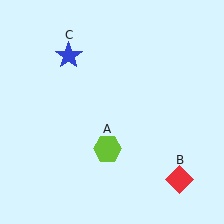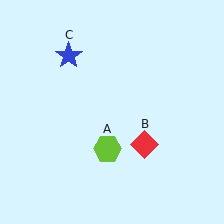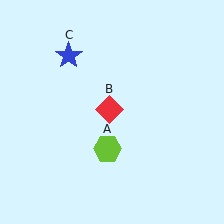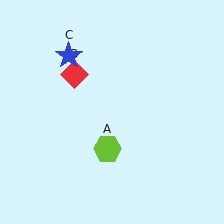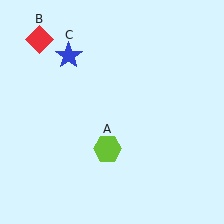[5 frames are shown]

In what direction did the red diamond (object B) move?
The red diamond (object B) moved up and to the left.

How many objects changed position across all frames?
1 object changed position: red diamond (object B).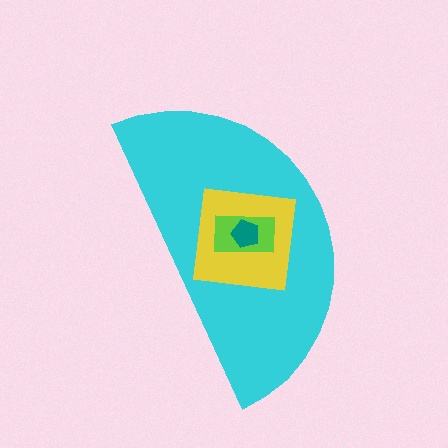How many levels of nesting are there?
4.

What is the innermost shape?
The teal pentagon.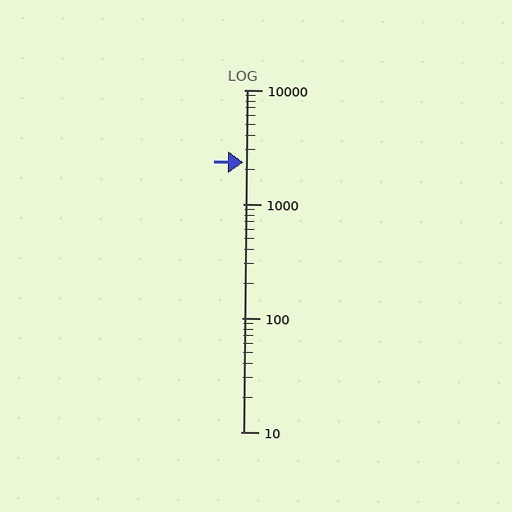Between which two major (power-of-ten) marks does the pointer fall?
The pointer is between 1000 and 10000.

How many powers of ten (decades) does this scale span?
The scale spans 3 decades, from 10 to 10000.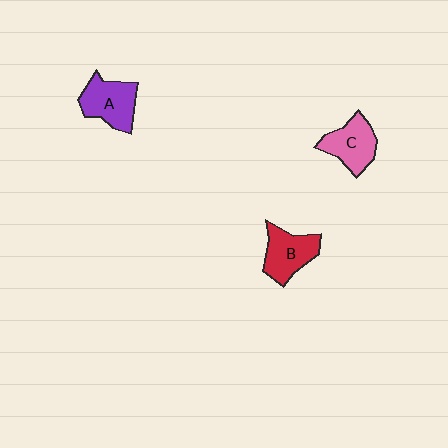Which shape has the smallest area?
Shape C (pink).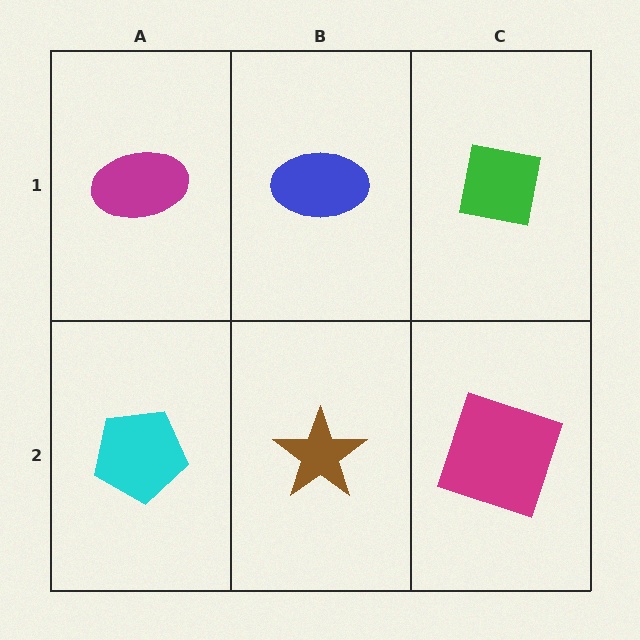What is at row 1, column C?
A green square.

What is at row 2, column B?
A brown star.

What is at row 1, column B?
A blue ellipse.